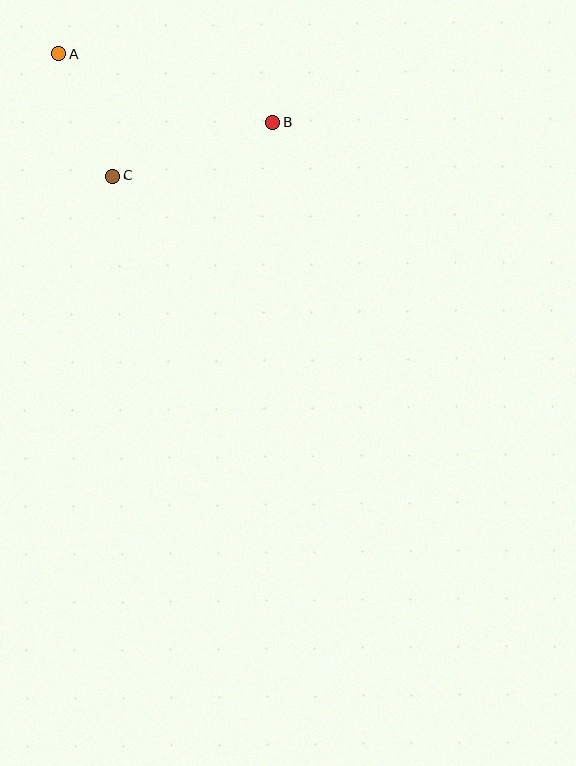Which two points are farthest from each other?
Points A and B are farthest from each other.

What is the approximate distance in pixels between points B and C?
The distance between B and C is approximately 168 pixels.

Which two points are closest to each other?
Points A and C are closest to each other.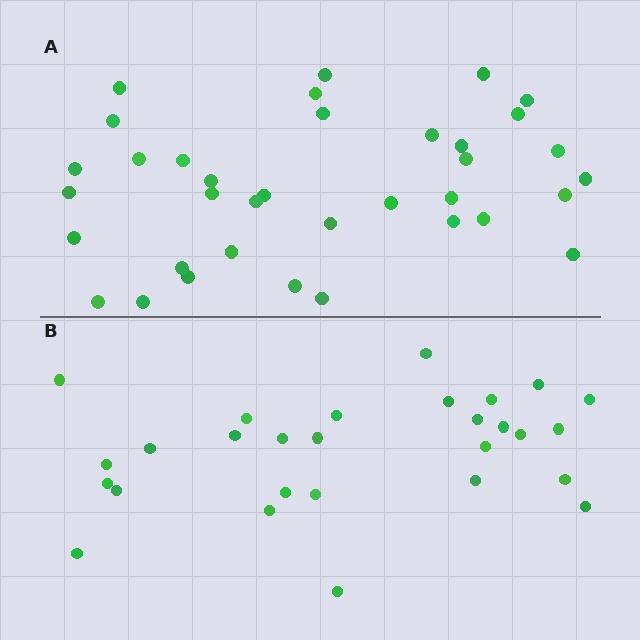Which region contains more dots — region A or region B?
Region A (the top region) has more dots.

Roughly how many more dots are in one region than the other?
Region A has roughly 8 or so more dots than region B.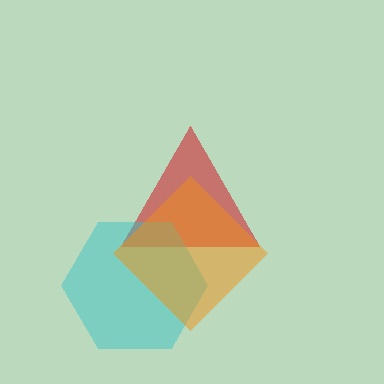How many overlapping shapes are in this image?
There are 3 overlapping shapes in the image.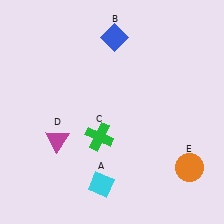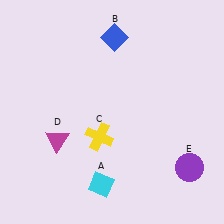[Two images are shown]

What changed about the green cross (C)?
In Image 1, C is green. In Image 2, it changed to yellow.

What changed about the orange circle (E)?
In Image 1, E is orange. In Image 2, it changed to purple.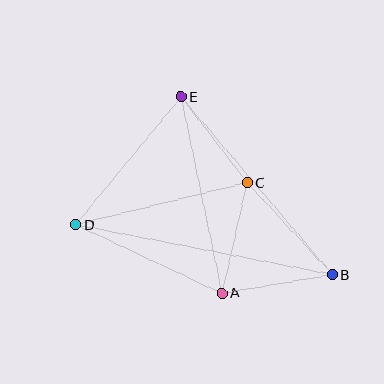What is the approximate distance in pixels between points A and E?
The distance between A and E is approximately 200 pixels.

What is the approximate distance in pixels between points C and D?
The distance between C and D is approximately 176 pixels.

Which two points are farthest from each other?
Points B and D are farthest from each other.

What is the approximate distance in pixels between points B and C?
The distance between B and C is approximately 125 pixels.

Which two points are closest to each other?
Points C and E are closest to each other.